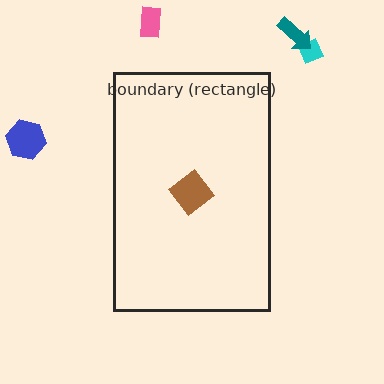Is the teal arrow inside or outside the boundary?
Outside.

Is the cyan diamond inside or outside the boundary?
Outside.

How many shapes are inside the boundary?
1 inside, 4 outside.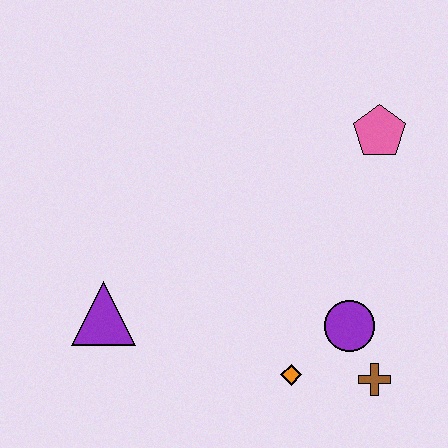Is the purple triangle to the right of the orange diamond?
No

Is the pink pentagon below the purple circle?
No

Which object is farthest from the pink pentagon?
The purple triangle is farthest from the pink pentagon.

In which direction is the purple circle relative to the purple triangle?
The purple circle is to the right of the purple triangle.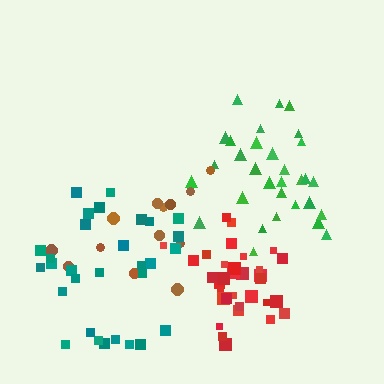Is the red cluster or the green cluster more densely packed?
Red.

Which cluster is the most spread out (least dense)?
Brown.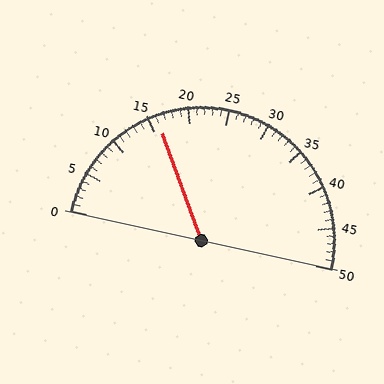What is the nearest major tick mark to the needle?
The nearest major tick mark is 15.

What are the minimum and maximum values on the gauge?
The gauge ranges from 0 to 50.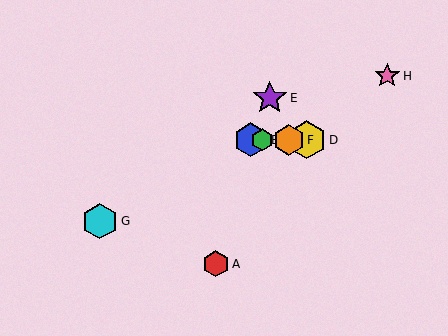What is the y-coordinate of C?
Object C is at y≈140.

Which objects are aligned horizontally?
Objects B, C, D, F are aligned horizontally.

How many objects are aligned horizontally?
4 objects (B, C, D, F) are aligned horizontally.